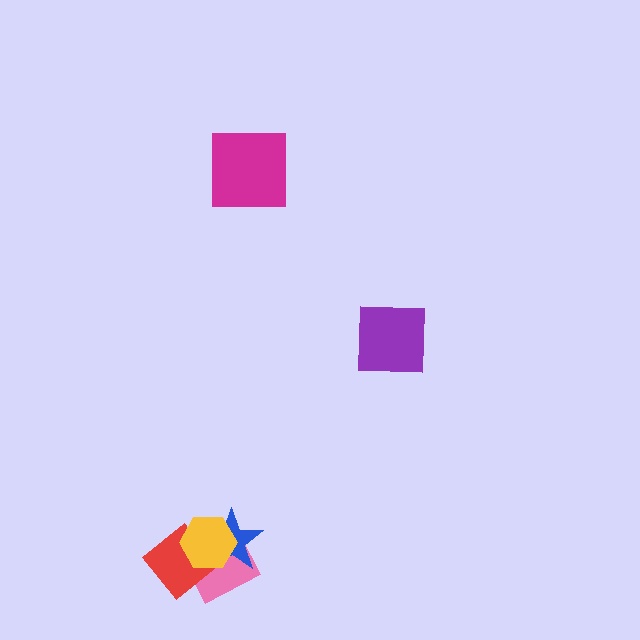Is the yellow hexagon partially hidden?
No, no other shape covers it.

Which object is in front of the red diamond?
The yellow hexagon is in front of the red diamond.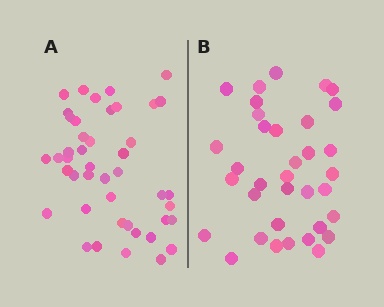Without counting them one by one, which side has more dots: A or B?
Region A (the left region) has more dots.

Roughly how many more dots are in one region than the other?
Region A has roughly 8 or so more dots than region B.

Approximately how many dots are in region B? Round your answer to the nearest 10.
About 40 dots. (The exact count is 35, which rounds to 40.)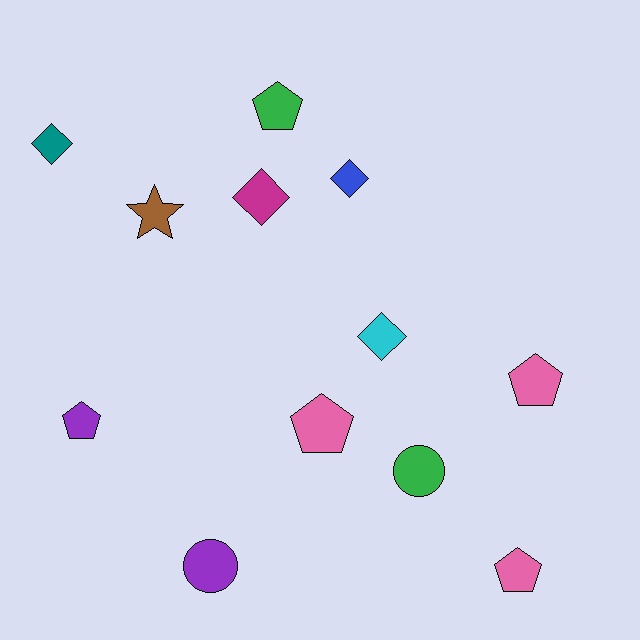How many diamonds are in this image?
There are 4 diamonds.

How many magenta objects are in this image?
There is 1 magenta object.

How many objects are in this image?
There are 12 objects.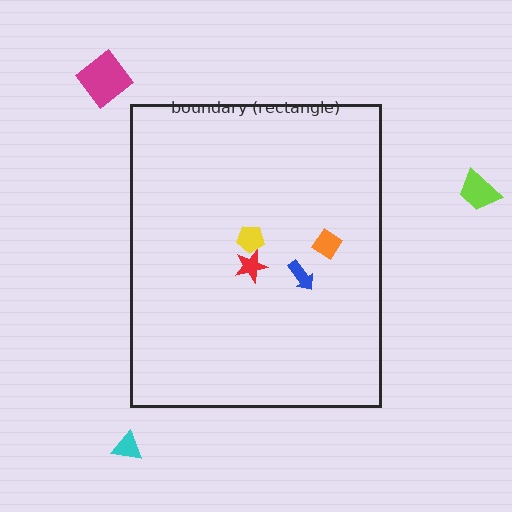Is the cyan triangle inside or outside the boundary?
Outside.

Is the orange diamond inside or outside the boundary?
Inside.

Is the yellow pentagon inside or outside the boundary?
Inside.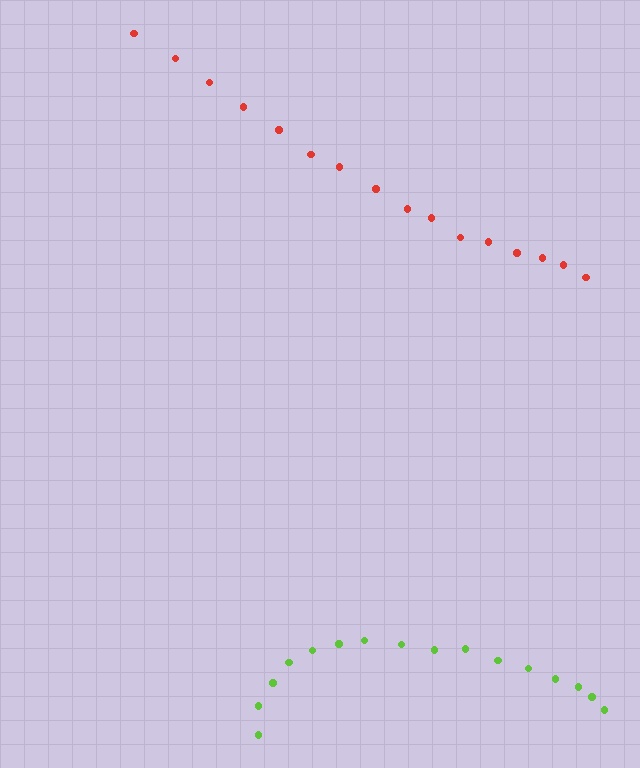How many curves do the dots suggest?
There are 2 distinct paths.